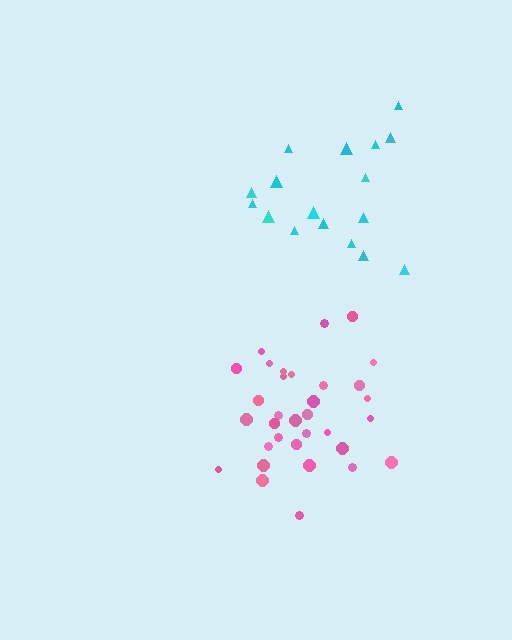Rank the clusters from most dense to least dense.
pink, cyan.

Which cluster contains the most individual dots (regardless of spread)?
Pink (33).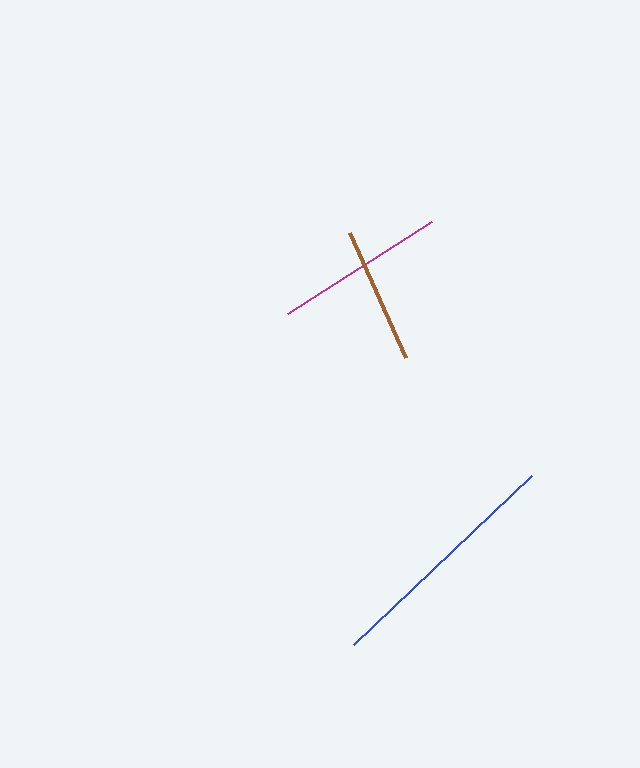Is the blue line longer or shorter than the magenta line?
The blue line is longer than the magenta line.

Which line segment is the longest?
The blue line is the longest at approximately 246 pixels.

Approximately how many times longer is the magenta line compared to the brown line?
The magenta line is approximately 1.3 times the length of the brown line.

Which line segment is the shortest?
The brown line is the shortest at approximately 136 pixels.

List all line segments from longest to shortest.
From longest to shortest: blue, magenta, brown.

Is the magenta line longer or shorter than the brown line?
The magenta line is longer than the brown line.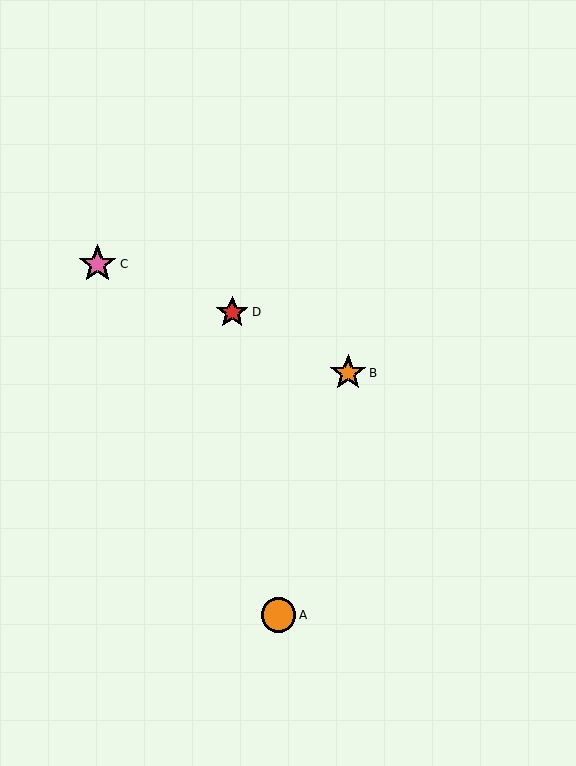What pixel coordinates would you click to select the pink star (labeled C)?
Click at (98, 264) to select the pink star C.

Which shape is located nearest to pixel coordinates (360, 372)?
The orange star (labeled B) at (348, 373) is nearest to that location.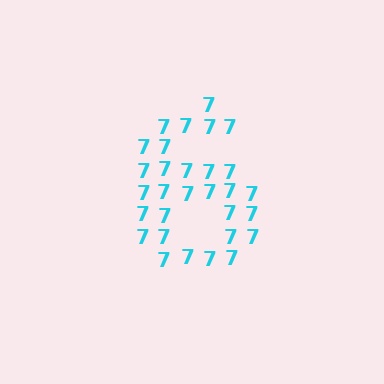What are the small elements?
The small elements are digit 7's.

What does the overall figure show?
The overall figure shows the digit 6.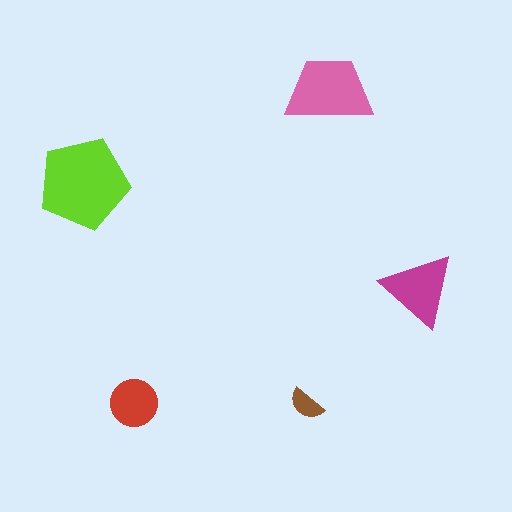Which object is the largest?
The lime pentagon.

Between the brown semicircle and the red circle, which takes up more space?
The red circle.